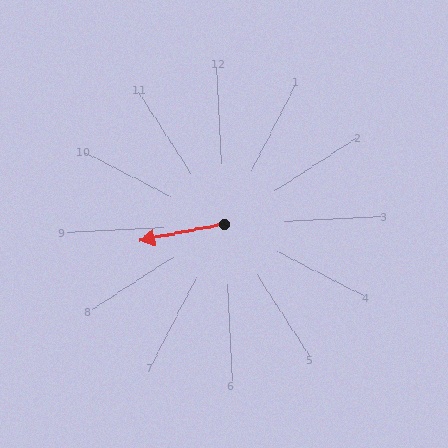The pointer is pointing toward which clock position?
Roughly 9 o'clock.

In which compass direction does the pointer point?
West.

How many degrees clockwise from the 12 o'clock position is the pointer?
Approximately 262 degrees.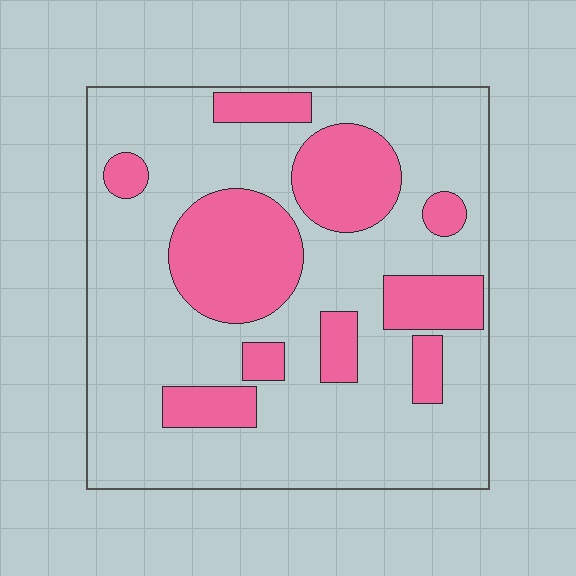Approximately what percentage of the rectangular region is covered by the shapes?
Approximately 30%.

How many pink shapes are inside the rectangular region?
10.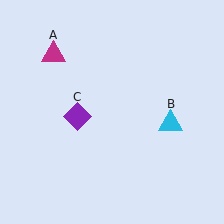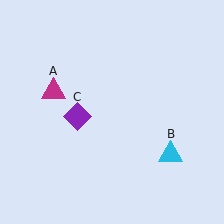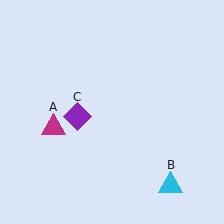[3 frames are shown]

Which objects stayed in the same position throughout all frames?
Purple diamond (object C) remained stationary.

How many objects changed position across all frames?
2 objects changed position: magenta triangle (object A), cyan triangle (object B).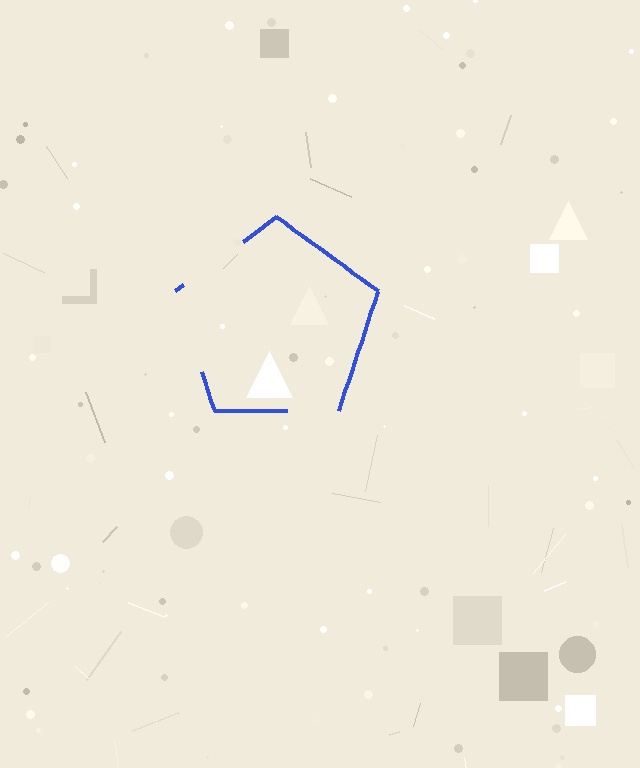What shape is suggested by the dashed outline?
The dashed outline suggests a pentagon.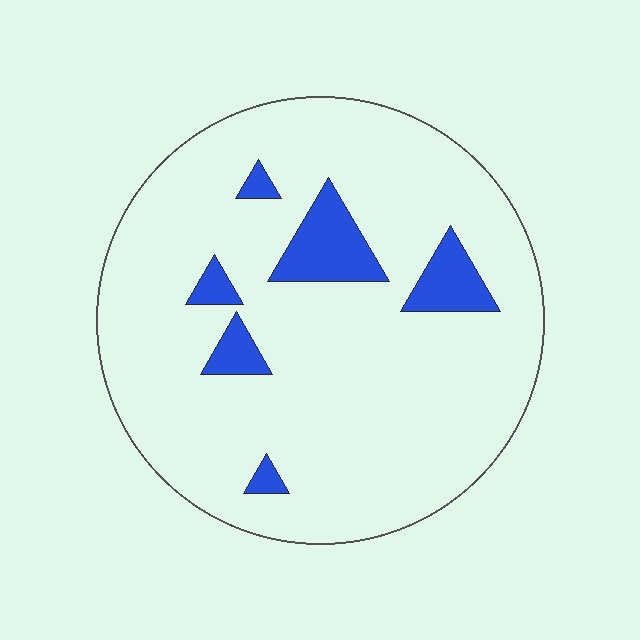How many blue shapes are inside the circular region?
6.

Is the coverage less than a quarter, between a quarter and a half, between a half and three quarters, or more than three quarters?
Less than a quarter.